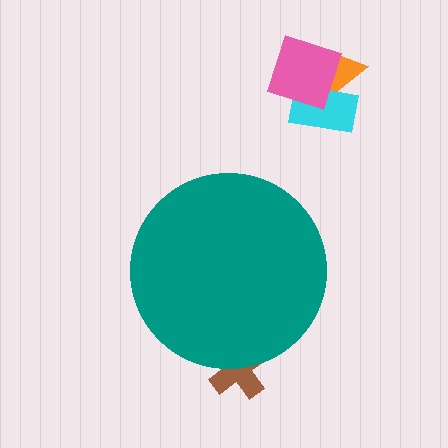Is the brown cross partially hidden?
Yes, the brown cross is partially hidden behind the teal circle.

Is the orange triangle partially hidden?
No, the orange triangle is fully visible.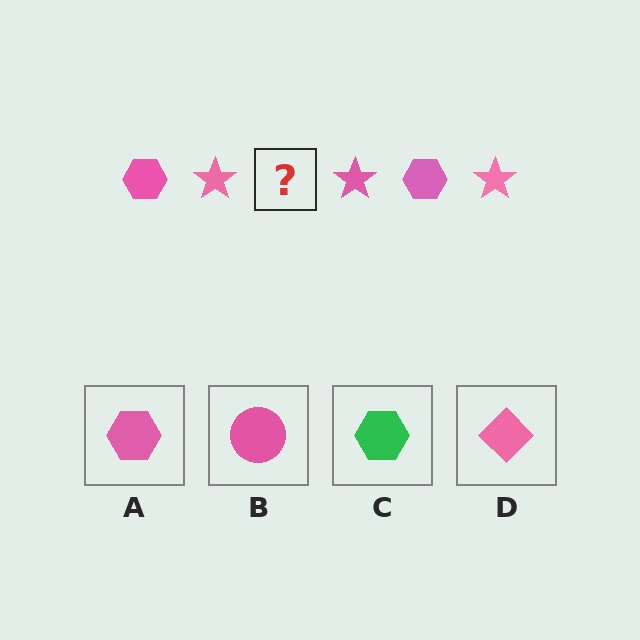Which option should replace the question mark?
Option A.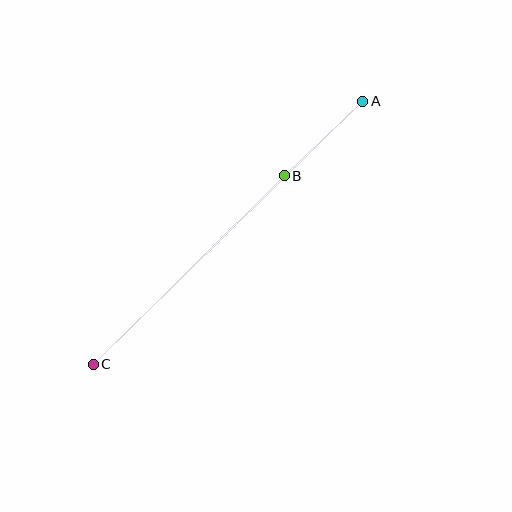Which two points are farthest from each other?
Points A and C are farthest from each other.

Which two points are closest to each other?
Points A and B are closest to each other.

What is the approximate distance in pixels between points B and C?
The distance between B and C is approximately 268 pixels.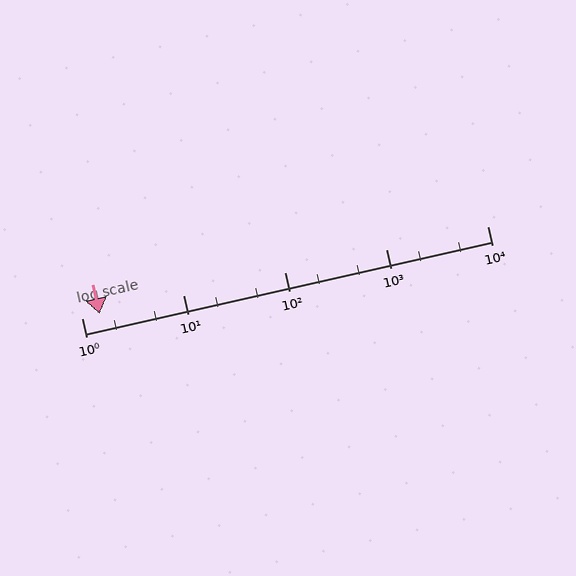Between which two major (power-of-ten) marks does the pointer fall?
The pointer is between 1 and 10.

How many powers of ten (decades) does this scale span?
The scale spans 4 decades, from 1 to 10000.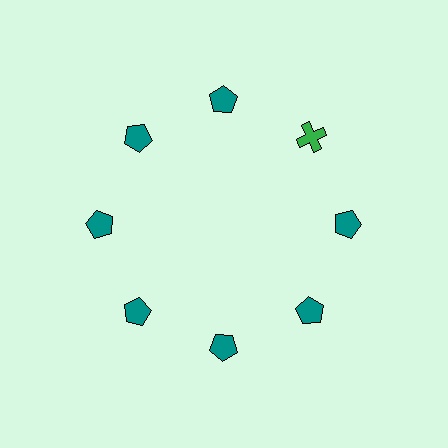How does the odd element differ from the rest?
It differs in both color (green instead of teal) and shape (cross instead of pentagon).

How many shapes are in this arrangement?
There are 8 shapes arranged in a ring pattern.